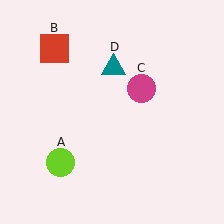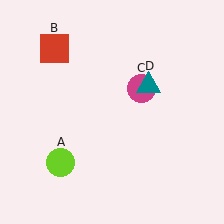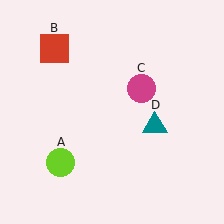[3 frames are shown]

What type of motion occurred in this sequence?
The teal triangle (object D) rotated clockwise around the center of the scene.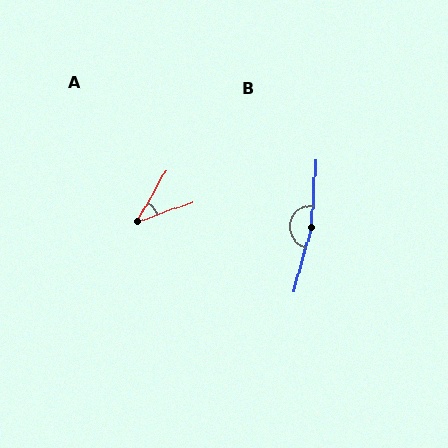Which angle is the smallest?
A, at approximately 40 degrees.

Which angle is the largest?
B, at approximately 168 degrees.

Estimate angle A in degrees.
Approximately 40 degrees.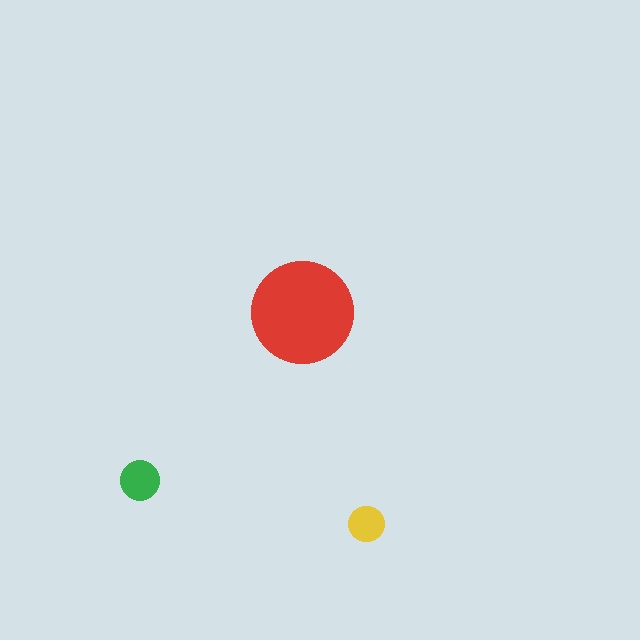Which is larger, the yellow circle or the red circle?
The red one.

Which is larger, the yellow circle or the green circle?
The green one.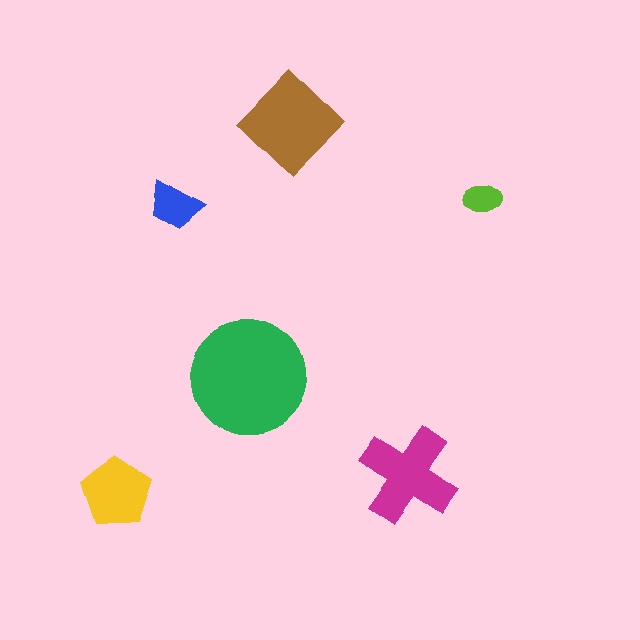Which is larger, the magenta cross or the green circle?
The green circle.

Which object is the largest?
The green circle.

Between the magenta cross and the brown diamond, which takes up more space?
The brown diamond.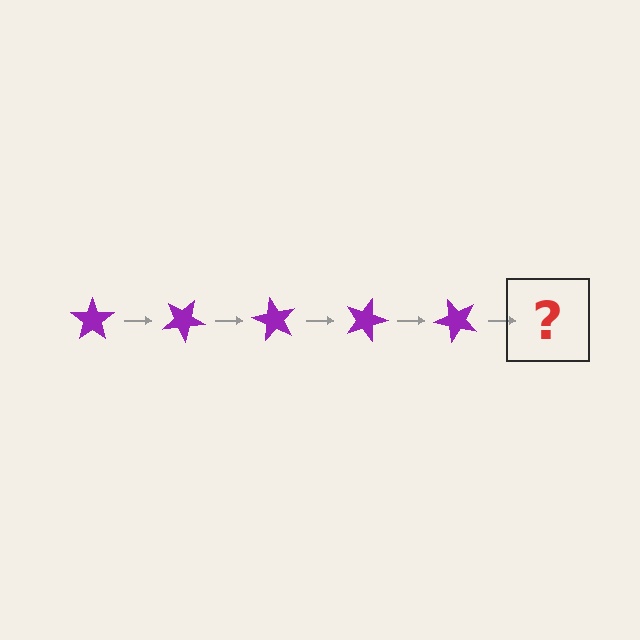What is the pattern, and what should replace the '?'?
The pattern is that the star rotates 30 degrees each step. The '?' should be a purple star rotated 150 degrees.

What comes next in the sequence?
The next element should be a purple star rotated 150 degrees.